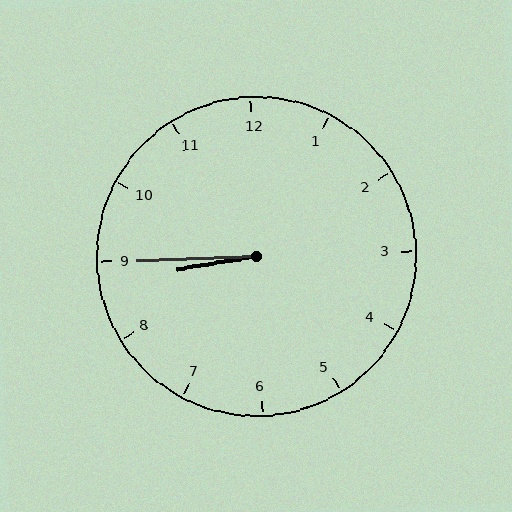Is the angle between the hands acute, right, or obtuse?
It is acute.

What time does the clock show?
8:45.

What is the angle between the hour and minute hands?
Approximately 8 degrees.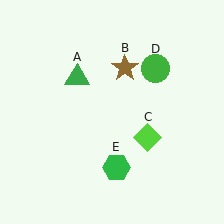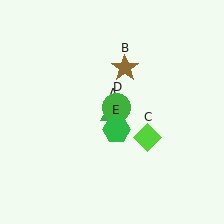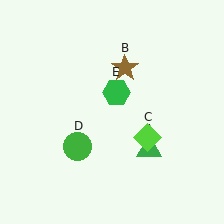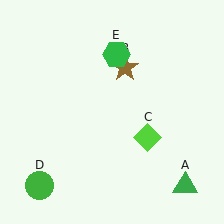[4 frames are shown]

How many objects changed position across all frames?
3 objects changed position: green triangle (object A), green circle (object D), green hexagon (object E).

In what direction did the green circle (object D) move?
The green circle (object D) moved down and to the left.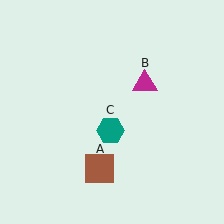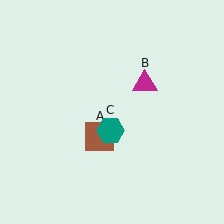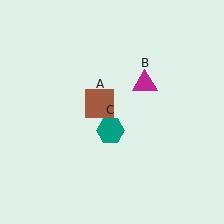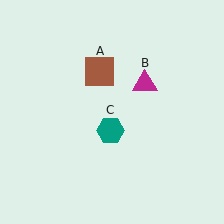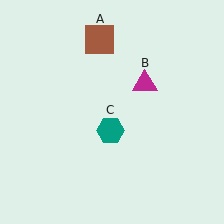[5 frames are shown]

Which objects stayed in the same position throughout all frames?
Magenta triangle (object B) and teal hexagon (object C) remained stationary.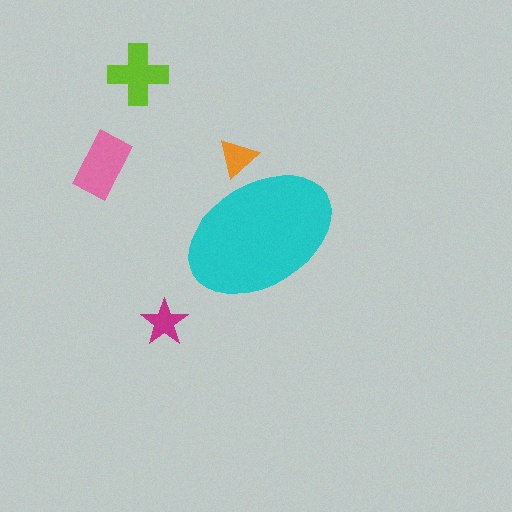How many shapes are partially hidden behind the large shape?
1 shape is partially hidden.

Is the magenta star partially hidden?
No, the magenta star is fully visible.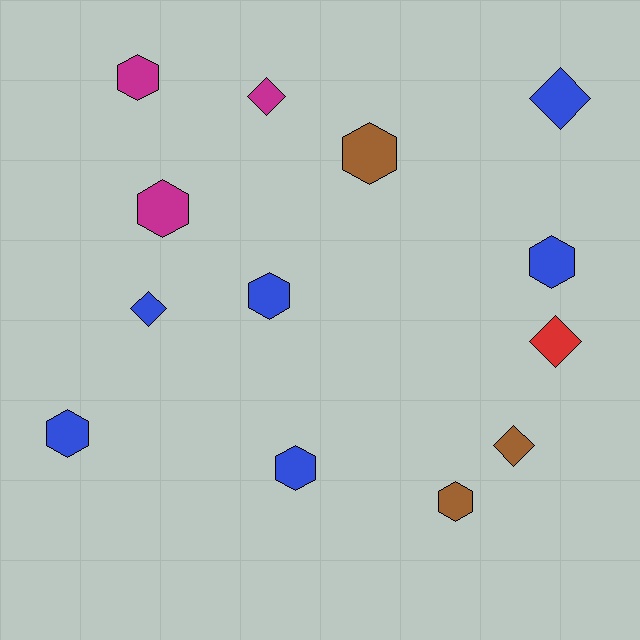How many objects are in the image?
There are 13 objects.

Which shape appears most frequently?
Hexagon, with 8 objects.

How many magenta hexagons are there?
There are 2 magenta hexagons.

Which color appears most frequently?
Blue, with 6 objects.